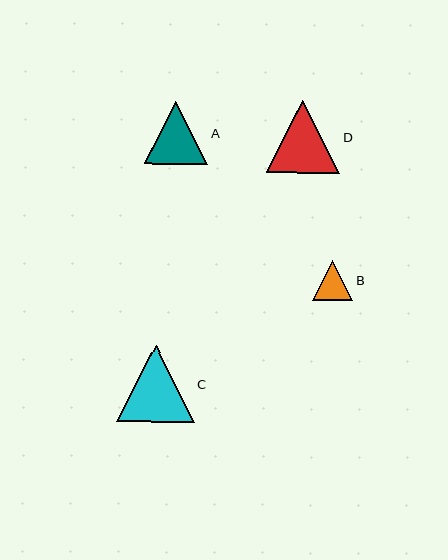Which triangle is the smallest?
Triangle B is the smallest with a size of approximately 40 pixels.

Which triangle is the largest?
Triangle C is the largest with a size of approximately 77 pixels.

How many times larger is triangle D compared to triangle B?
Triangle D is approximately 1.8 times the size of triangle B.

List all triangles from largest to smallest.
From largest to smallest: C, D, A, B.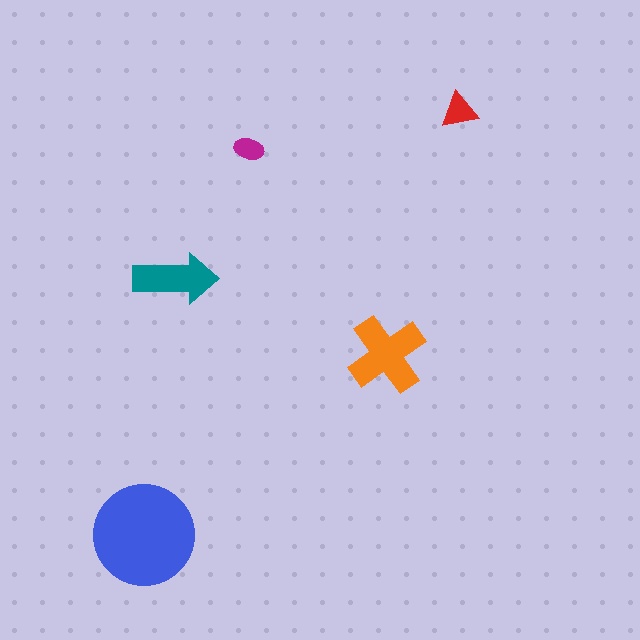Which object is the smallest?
The magenta ellipse.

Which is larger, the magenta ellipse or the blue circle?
The blue circle.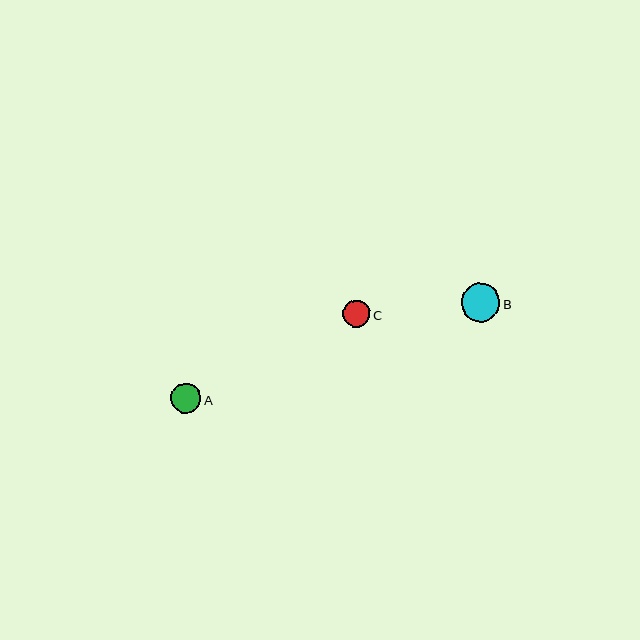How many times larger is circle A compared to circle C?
Circle A is approximately 1.1 times the size of circle C.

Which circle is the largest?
Circle B is the largest with a size of approximately 39 pixels.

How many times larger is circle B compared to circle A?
Circle B is approximately 1.3 times the size of circle A.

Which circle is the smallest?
Circle C is the smallest with a size of approximately 27 pixels.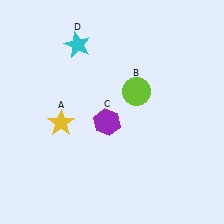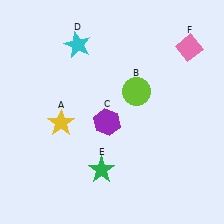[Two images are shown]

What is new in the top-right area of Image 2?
A pink diamond (F) was added in the top-right area of Image 2.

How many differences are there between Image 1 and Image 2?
There are 2 differences between the two images.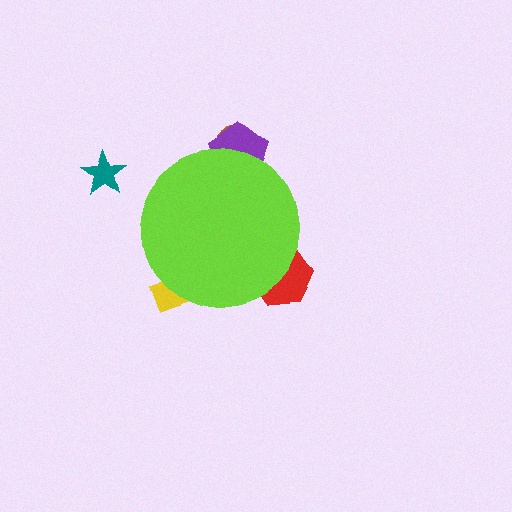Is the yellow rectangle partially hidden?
Yes, the yellow rectangle is partially hidden behind the lime circle.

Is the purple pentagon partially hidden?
Yes, the purple pentagon is partially hidden behind the lime circle.